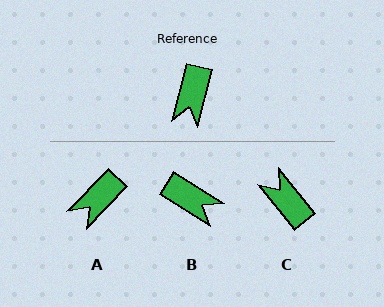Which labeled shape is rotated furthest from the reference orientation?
C, about 127 degrees away.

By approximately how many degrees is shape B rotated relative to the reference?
Approximately 72 degrees counter-clockwise.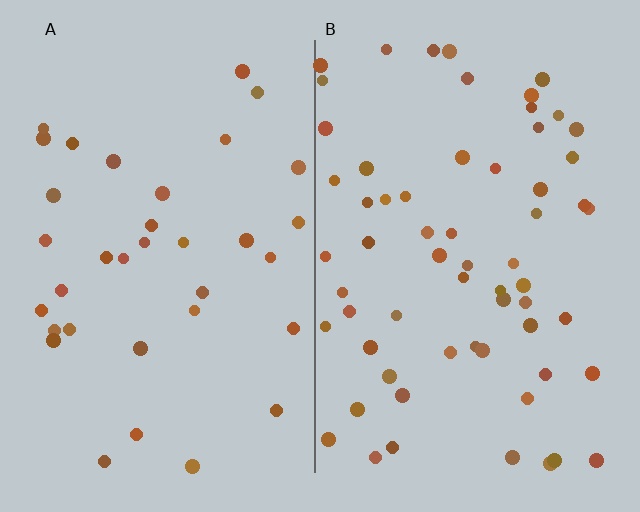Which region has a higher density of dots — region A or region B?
B (the right).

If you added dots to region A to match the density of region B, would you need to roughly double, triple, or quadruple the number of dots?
Approximately double.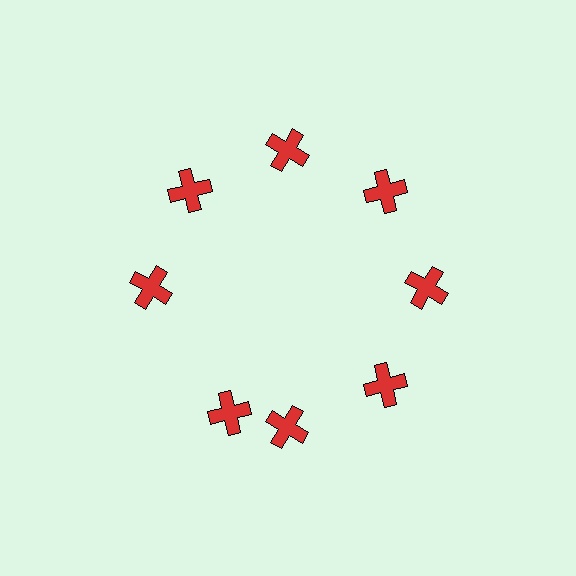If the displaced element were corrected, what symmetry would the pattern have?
It would have 8-fold rotational symmetry — the pattern would map onto itself every 45 degrees.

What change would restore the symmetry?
The symmetry would be restored by rotating it back into even spacing with its neighbors so that all 8 crosses sit at equal angles and equal distance from the center.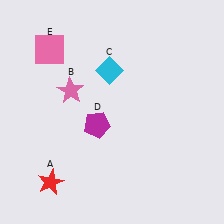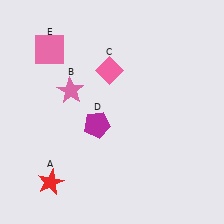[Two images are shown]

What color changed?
The diamond (C) changed from cyan in Image 1 to pink in Image 2.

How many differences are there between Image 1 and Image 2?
There is 1 difference between the two images.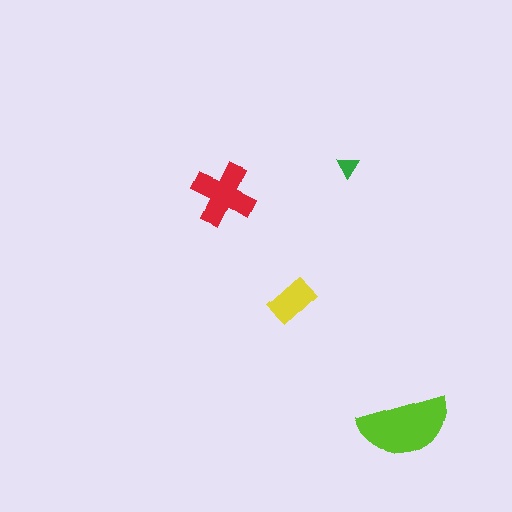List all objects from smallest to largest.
The green triangle, the yellow rectangle, the red cross, the lime semicircle.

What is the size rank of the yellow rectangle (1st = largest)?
3rd.